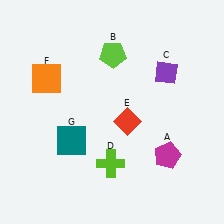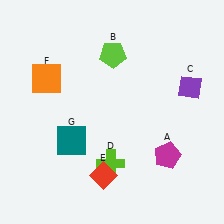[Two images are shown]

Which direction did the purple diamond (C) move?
The purple diamond (C) moved right.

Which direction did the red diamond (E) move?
The red diamond (E) moved down.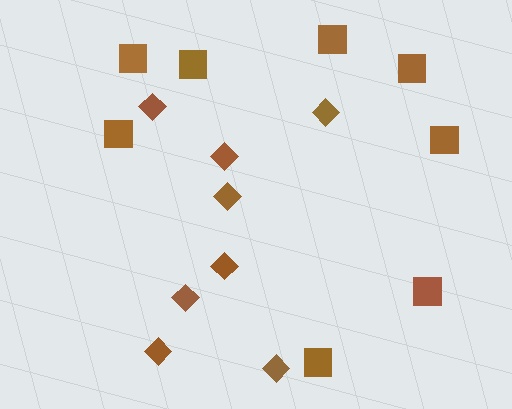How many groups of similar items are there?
There are 2 groups: one group of squares (8) and one group of diamonds (8).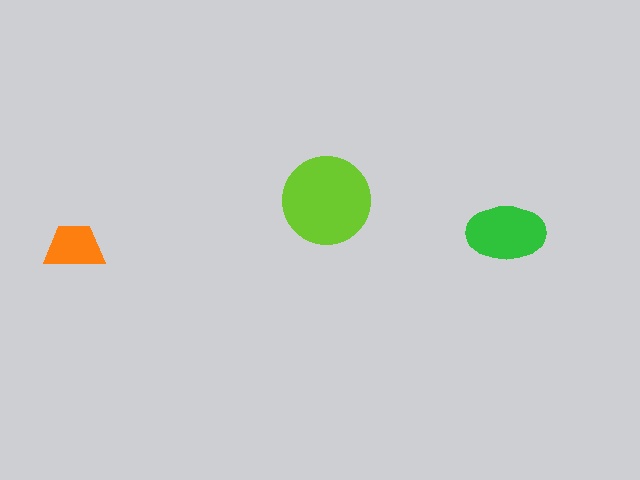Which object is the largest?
The lime circle.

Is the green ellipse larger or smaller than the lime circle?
Smaller.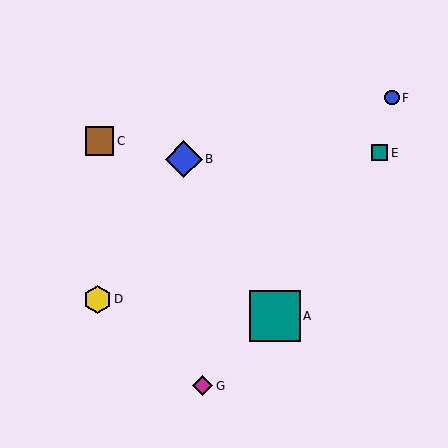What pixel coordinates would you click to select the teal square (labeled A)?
Click at (275, 316) to select the teal square A.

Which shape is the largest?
The teal square (labeled A) is the largest.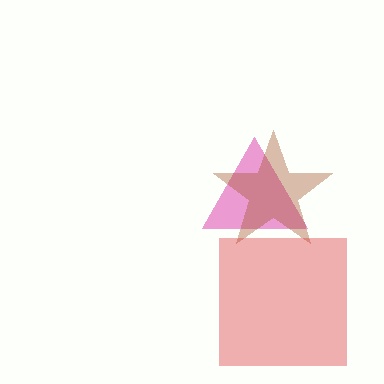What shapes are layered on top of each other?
The layered shapes are: a magenta triangle, a brown star, a red square.